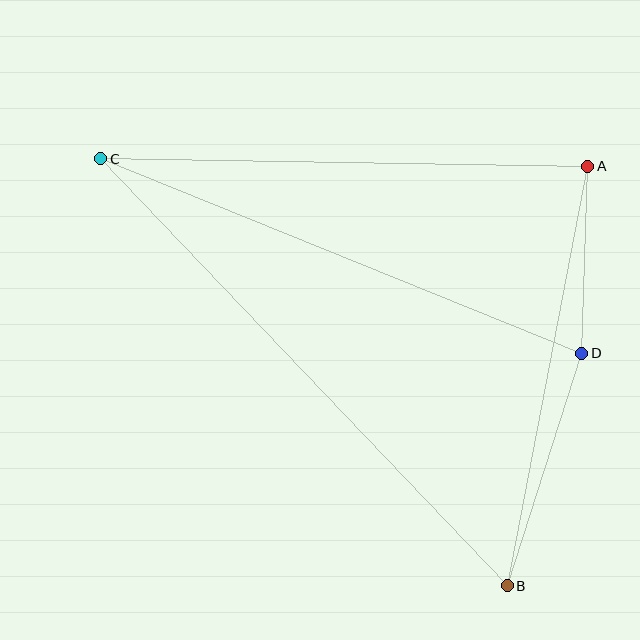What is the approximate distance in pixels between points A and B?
The distance between A and B is approximately 427 pixels.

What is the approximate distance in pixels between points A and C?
The distance between A and C is approximately 487 pixels.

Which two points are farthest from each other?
Points B and C are farthest from each other.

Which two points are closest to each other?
Points A and D are closest to each other.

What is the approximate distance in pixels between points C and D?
The distance between C and D is approximately 519 pixels.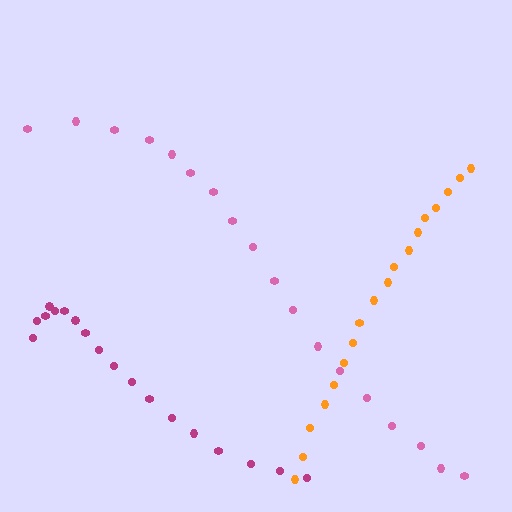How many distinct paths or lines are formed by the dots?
There are 3 distinct paths.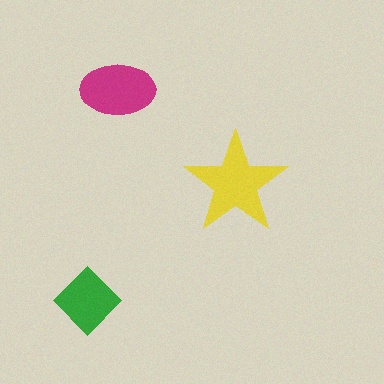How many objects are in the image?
There are 3 objects in the image.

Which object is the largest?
The yellow star.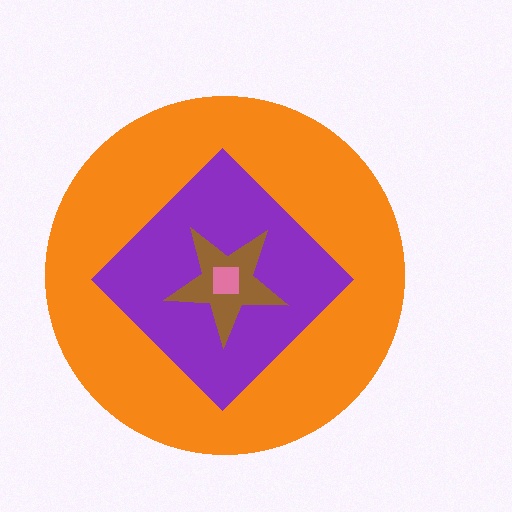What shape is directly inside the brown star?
The pink square.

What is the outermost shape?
The orange circle.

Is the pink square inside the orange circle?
Yes.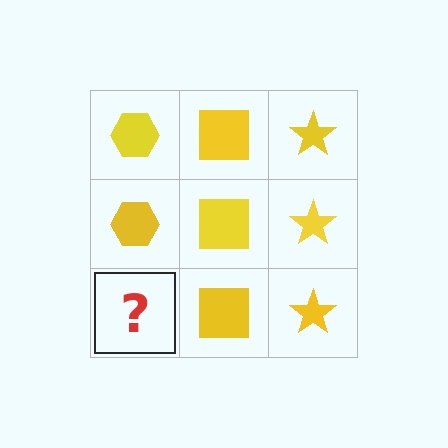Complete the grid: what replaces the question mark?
The question mark should be replaced with a yellow hexagon.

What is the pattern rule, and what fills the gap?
The rule is that each column has a consistent shape. The gap should be filled with a yellow hexagon.